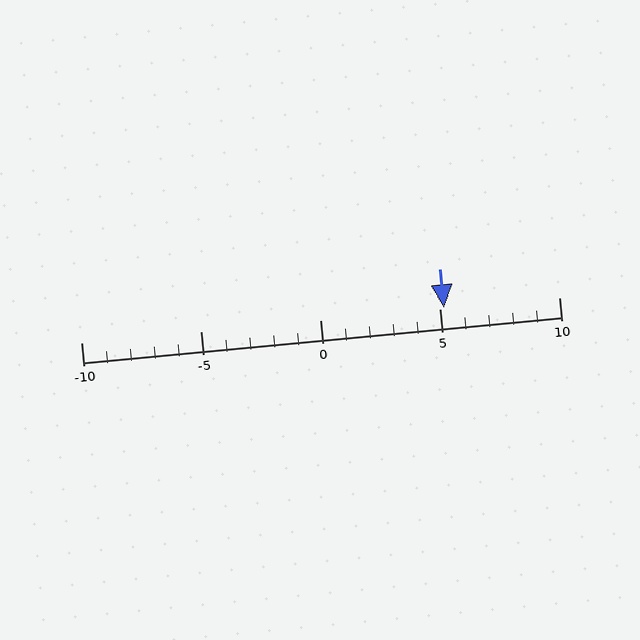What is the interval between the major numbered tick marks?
The major tick marks are spaced 5 units apart.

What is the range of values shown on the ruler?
The ruler shows values from -10 to 10.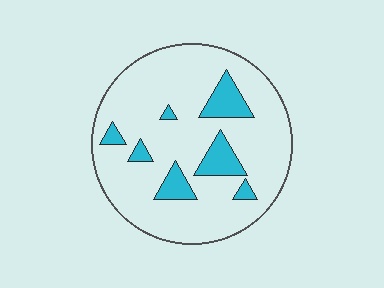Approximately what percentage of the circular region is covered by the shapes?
Approximately 15%.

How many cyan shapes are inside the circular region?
7.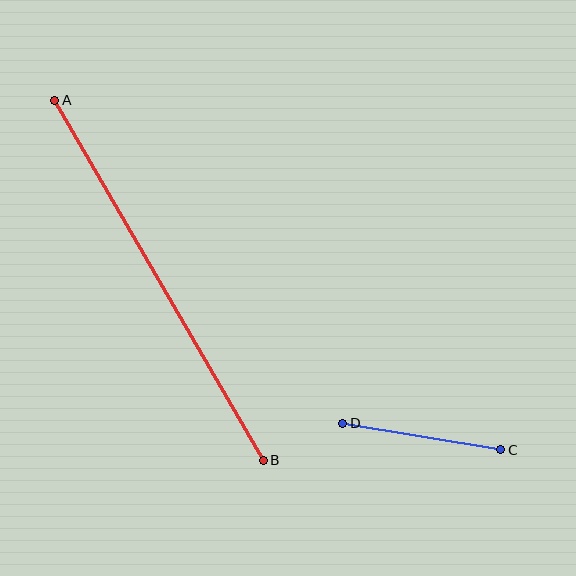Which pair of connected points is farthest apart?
Points A and B are farthest apart.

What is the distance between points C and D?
The distance is approximately 160 pixels.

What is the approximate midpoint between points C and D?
The midpoint is at approximately (422, 436) pixels.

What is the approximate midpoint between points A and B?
The midpoint is at approximately (159, 280) pixels.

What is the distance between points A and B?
The distance is approximately 416 pixels.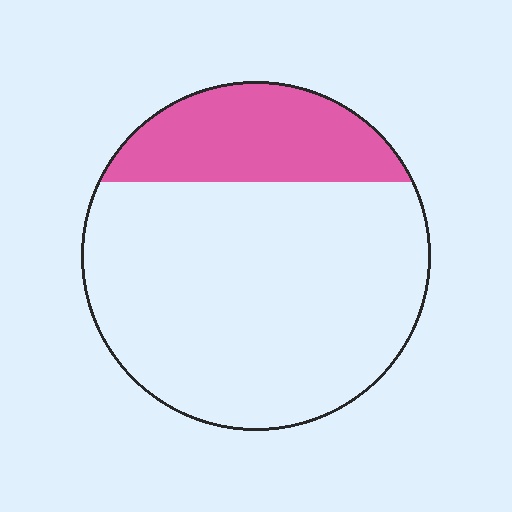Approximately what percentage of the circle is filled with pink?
Approximately 25%.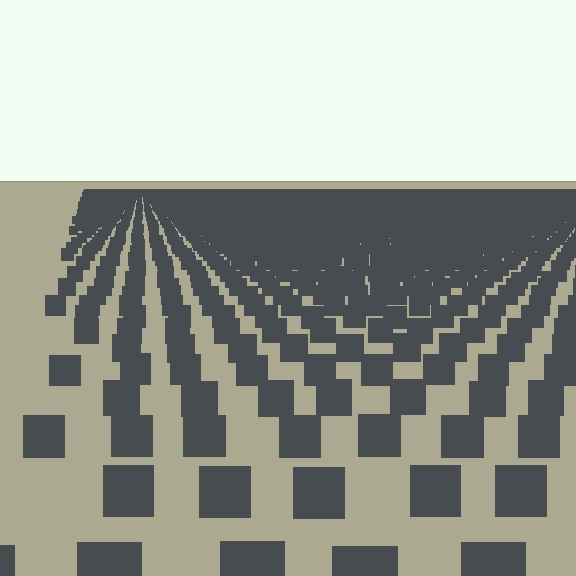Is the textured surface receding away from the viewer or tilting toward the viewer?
The surface is receding away from the viewer. Texture elements get smaller and denser toward the top.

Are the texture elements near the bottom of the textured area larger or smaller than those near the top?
Larger. Near the bottom, elements are closer to the viewer and appear at a bigger on-screen size.